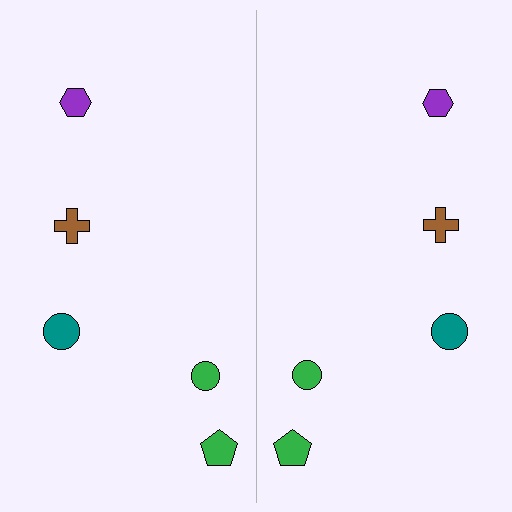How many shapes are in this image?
There are 10 shapes in this image.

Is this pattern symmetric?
Yes, this pattern has bilateral (reflection) symmetry.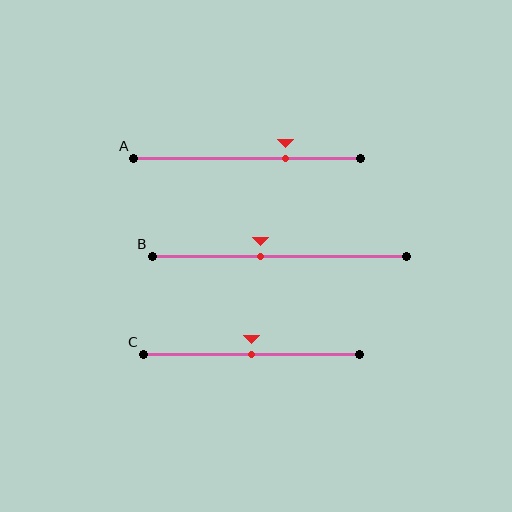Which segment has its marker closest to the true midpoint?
Segment C has its marker closest to the true midpoint.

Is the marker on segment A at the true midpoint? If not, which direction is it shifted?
No, the marker on segment A is shifted to the right by about 17% of the segment length.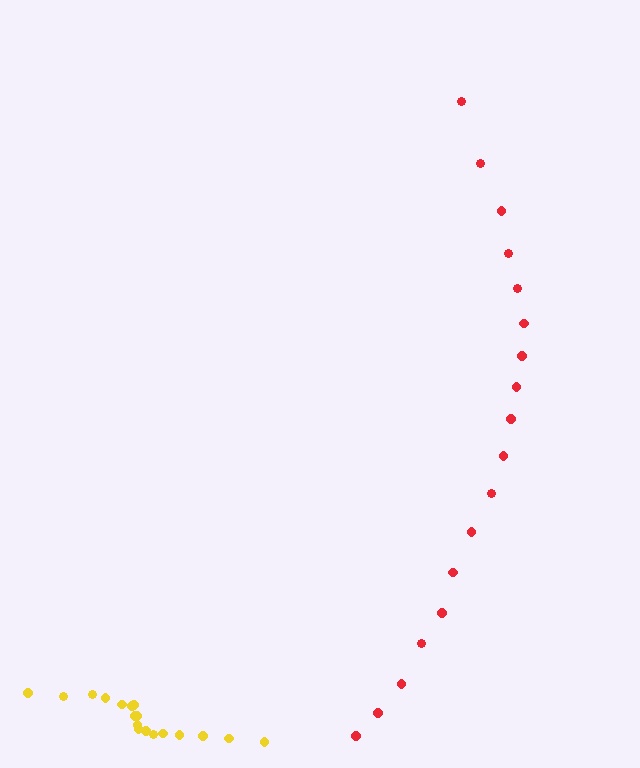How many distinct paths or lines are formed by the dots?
There are 2 distinct paths.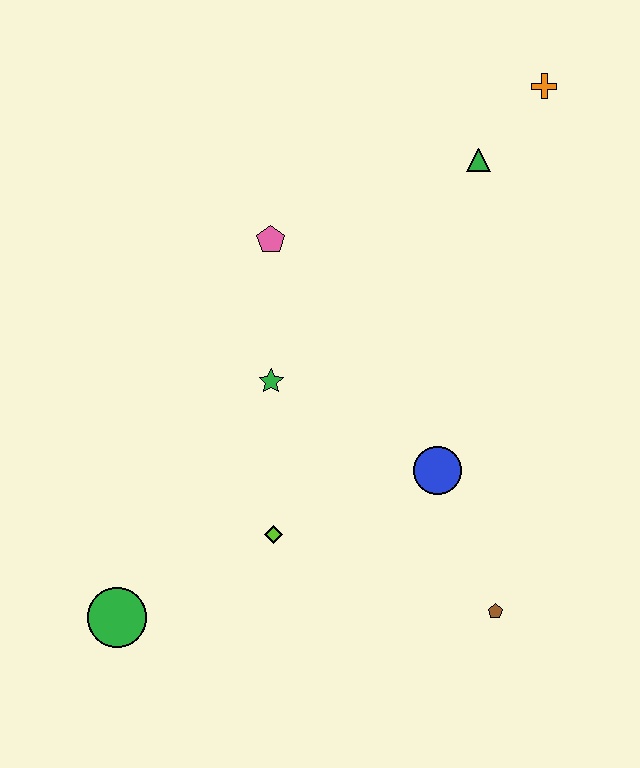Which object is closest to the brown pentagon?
The blue circle is closest to the brown pentagon.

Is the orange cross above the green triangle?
Yes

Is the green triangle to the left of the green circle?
No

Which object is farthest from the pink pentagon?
The brown pentagon is farthest from the pink pentagon.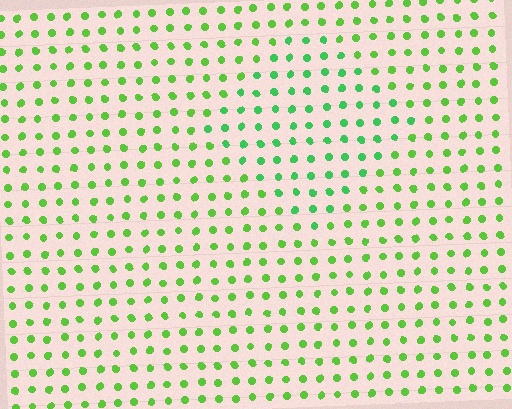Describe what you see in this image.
The image is filled with small lime elements in a uniform arrangement. A diamond-shaped region is visible where the elements are tinted to a slightly different hue, forming a subtle color boundary.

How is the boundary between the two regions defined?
The boundary is defined purely by a slight shift in hue (about 27 degrees). Spacing, size, and orientation are identical on both sides.